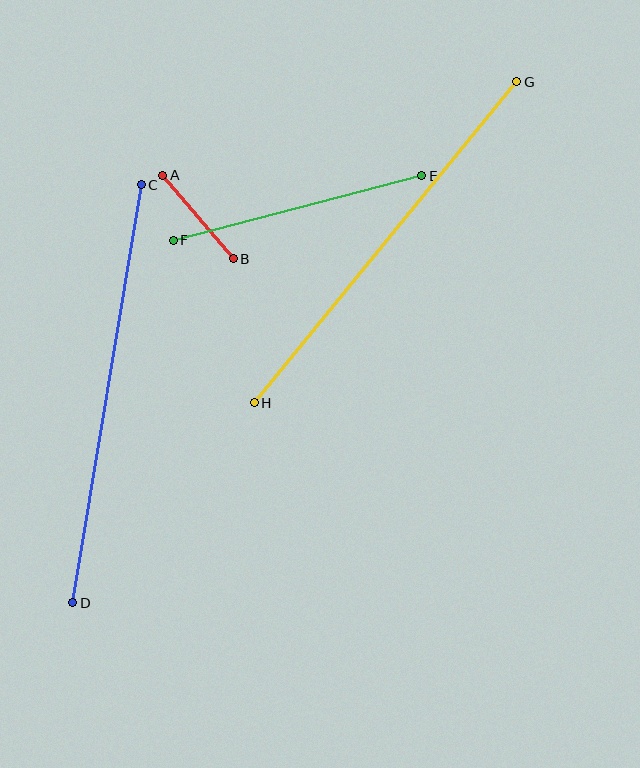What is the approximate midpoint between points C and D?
The midpoint is at approximately (107, 394) pixels.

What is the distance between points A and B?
The distance is approximately 110 pixels.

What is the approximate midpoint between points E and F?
The midpoint is at approximately (297, 208) pixels.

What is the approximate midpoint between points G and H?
The midpoint is at approximately (386, 242) pixels.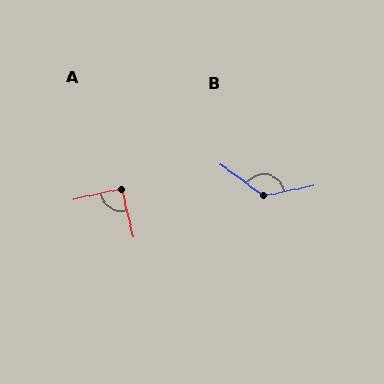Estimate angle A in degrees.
Approximately 91 degrees.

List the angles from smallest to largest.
A (91°), B (133°).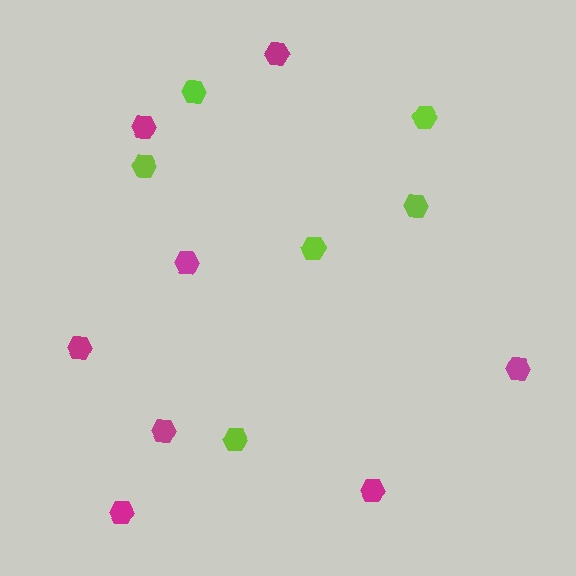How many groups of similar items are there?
There are 2 groups: one group of lime hexagons (6) and one group of magenta hexagons (8).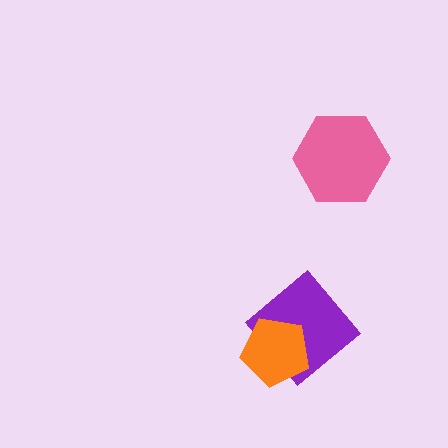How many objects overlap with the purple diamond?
1 object overlaps with the purple diamond.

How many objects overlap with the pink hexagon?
0 objects overlap with the pink hexagon.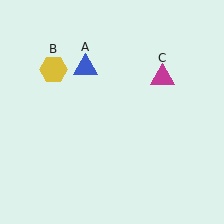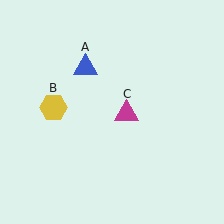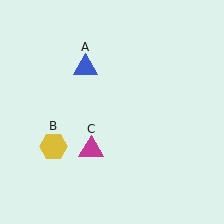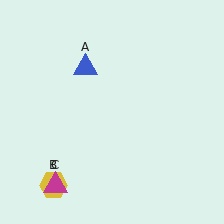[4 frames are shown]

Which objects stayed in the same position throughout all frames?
Blue triangle (object A) remained stationary.